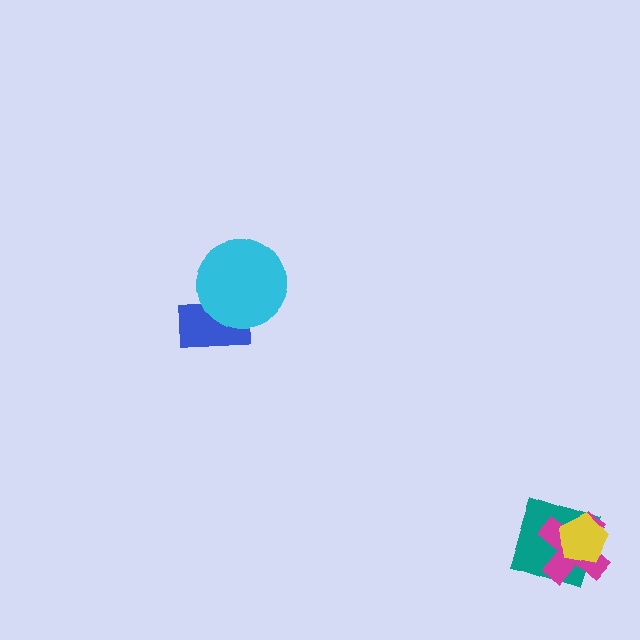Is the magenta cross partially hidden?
Yes, it is partially covered by another shape.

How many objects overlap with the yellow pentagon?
2 objects overlap with the yellow pentagon.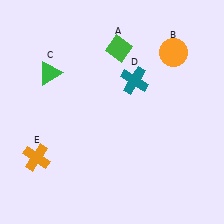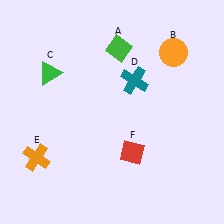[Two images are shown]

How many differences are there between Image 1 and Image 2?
There is 1 difference between the two images.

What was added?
A red diamond (F) was added in Image 2.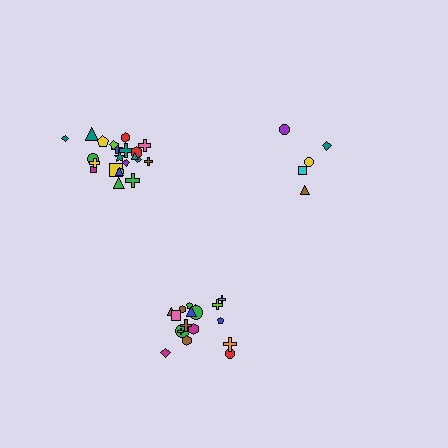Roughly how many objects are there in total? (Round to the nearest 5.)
Roughly 45 objects in total.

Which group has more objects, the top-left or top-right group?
The top-left group.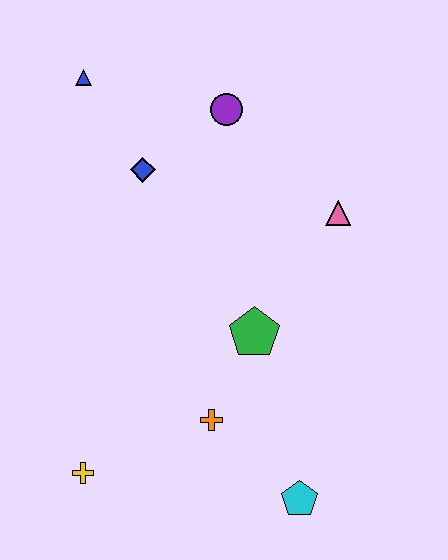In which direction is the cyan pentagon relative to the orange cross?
The cyan pentagon is to the right of the orange cross.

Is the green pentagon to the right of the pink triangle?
No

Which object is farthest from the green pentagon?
The blue triangle is farthest from the green pentagon.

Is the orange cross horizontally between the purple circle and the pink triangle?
No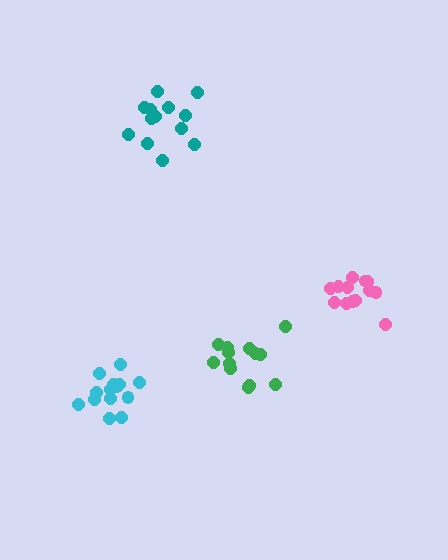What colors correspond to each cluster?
The clusters are colored: pink, teal, green, cyan.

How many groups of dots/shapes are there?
There are 4 groups.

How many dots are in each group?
Group 1: 13 dots, Group 2: 14 dots, Group 3: 13 dots, Group 4: 14 dots (54 total).